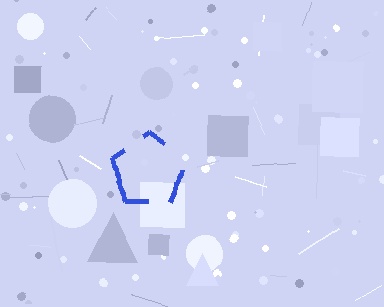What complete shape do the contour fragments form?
The contour fragments form a pentagon.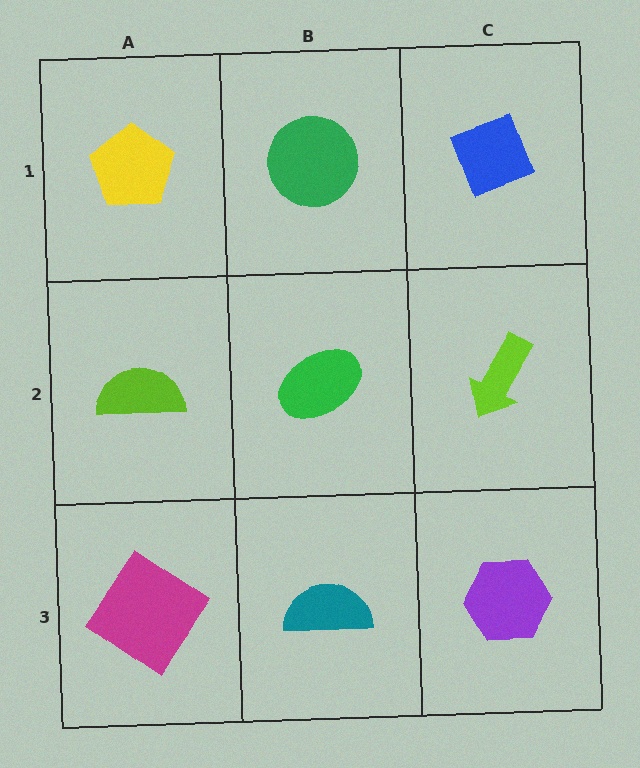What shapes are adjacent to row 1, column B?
A green ellipse (row 2, column B), a yellow pentagon (row 1, column A), a blue diamond (row 1, column C).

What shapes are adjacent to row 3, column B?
A green ellipse (row 2, column B), a magenta diamond (row 3, column A), a purple hexagon (row 3, column C).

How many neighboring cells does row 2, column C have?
3.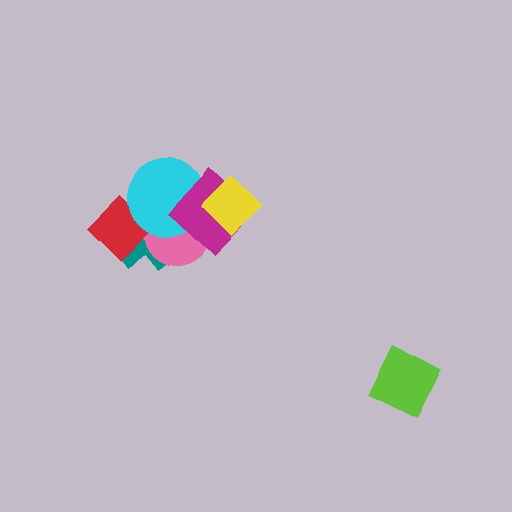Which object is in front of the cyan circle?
The magenta diamond is in front of the cyan circle.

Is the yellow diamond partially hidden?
No, no other shape covers it.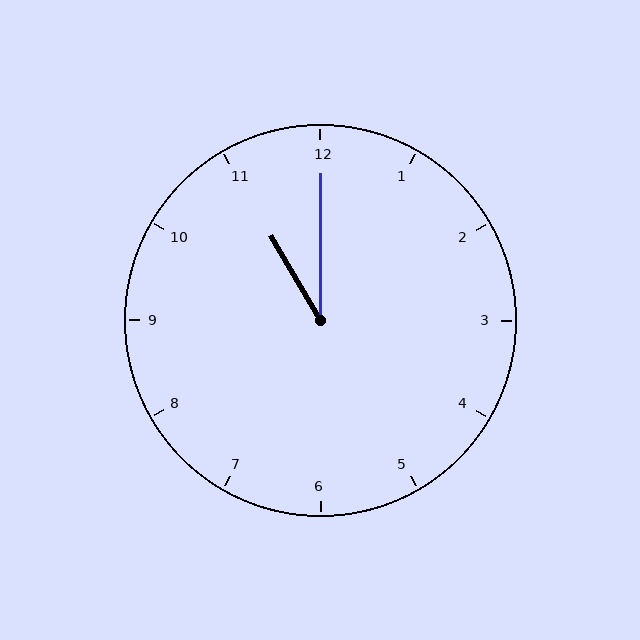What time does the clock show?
11:00.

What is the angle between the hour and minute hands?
Approximately 30 degrees.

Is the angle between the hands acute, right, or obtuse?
It is acute.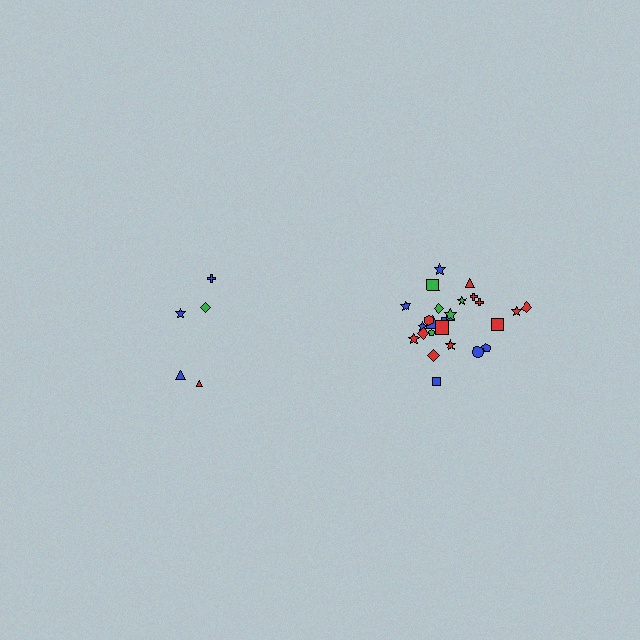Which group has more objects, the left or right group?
The right group.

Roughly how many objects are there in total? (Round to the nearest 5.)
Roughly 30 objects in total.